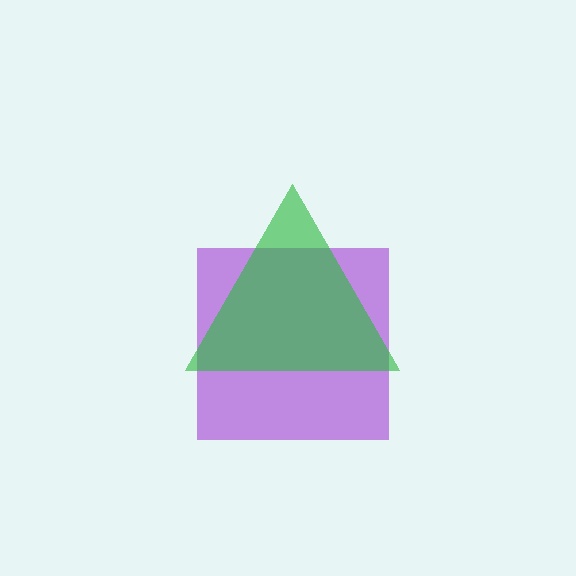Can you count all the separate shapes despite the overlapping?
Yes, there are 2 separate shapes.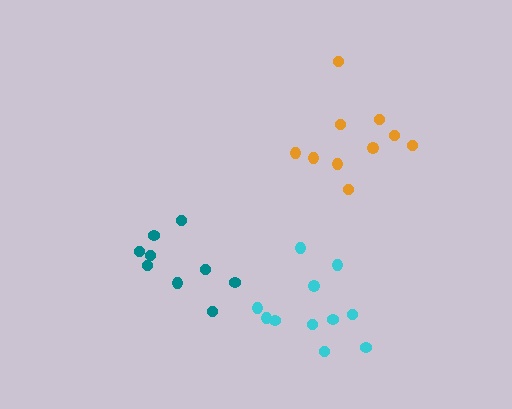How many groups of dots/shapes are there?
There are 3 groups.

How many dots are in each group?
Group 1: 11 dots, Group 2: 9 dots, Group 3: 10 dots (30 total).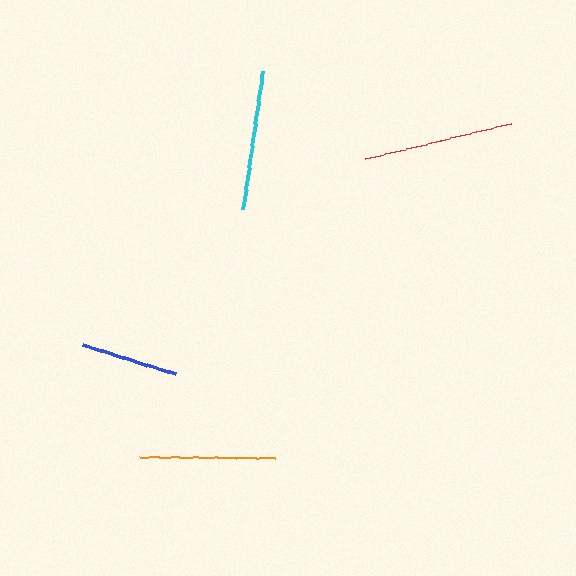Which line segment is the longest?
The red line is the longest at approximately 150 pixels.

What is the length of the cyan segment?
The cyan segment is approximately 140 pixels long.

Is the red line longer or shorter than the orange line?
The red line is longer than the orange line.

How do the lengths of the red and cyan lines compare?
The red and cyan lines are approximately the same length.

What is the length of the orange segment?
The orange segment is approximately 135 pixels long.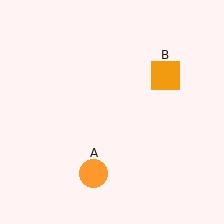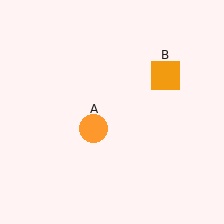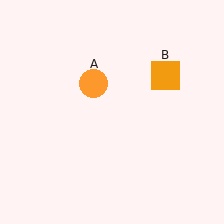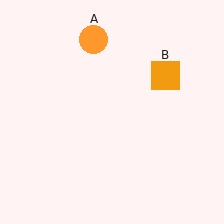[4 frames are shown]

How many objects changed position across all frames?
1 object changed position: orange circle (object A).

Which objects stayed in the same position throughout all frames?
Orange square (object B) remained stationary.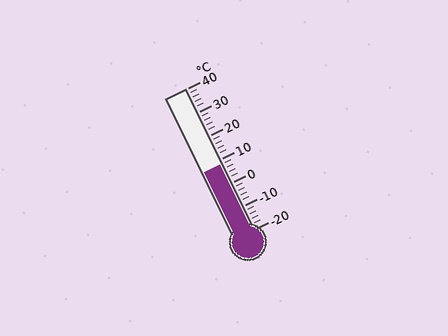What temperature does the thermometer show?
The thermometer shows approximately 8°C.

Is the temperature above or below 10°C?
The temperature is below 10°C.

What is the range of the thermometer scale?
The thermometer scale ranges from -20°C to 40°C.